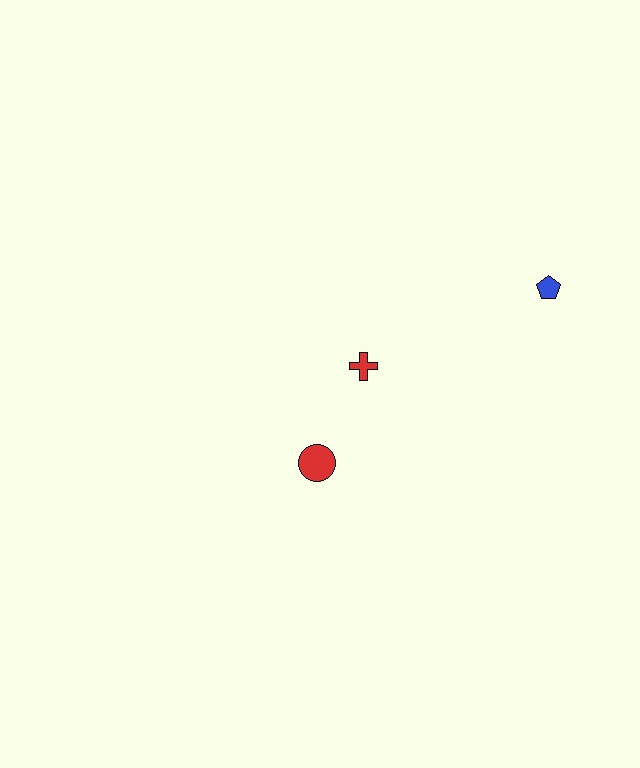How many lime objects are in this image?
There are no lime objects.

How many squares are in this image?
There are no squares.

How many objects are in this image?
There are 3 objects.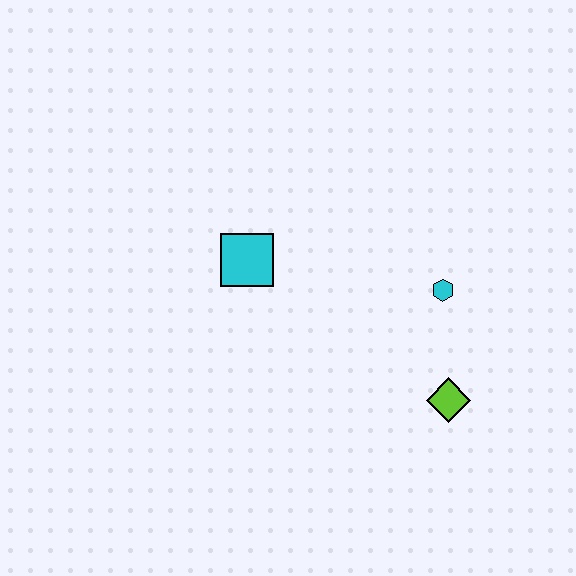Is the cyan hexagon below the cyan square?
Yes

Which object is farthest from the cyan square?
The lime diamond is farthest from the cyan square.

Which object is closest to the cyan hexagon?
The lime diamond is closest to the cyan hexagon.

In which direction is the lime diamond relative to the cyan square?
The lime diamond is to the right of the cyan square.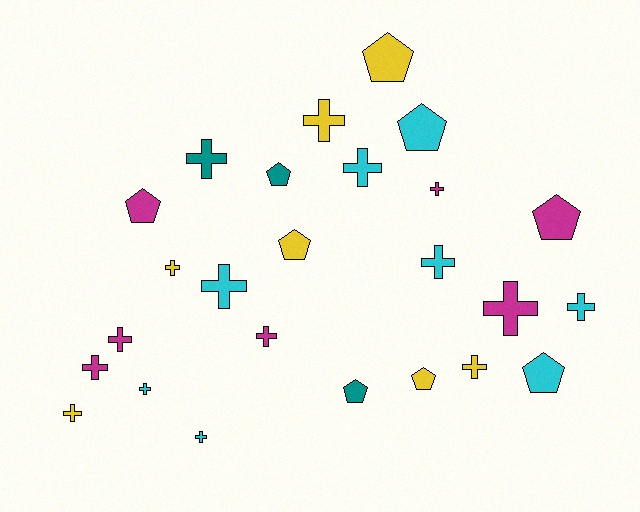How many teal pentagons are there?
There are 2 teal pentagons.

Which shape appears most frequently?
Cross, with 16 objects.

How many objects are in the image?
There are 25 objects.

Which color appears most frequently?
Cyan, with 8 objects.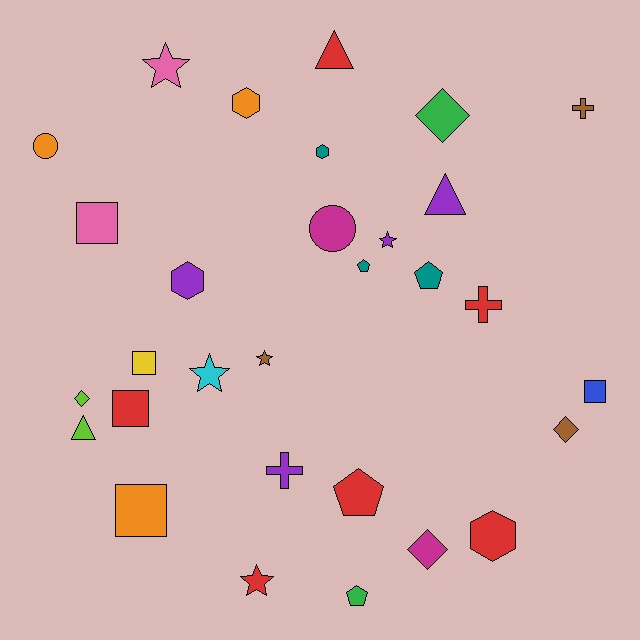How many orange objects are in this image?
There are 3 orange objects.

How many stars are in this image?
There are 5 stars.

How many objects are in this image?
There are 30 objects.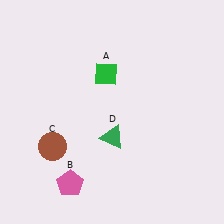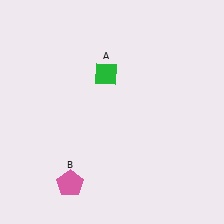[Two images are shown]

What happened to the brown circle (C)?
The brown circle (C) was removed in Image 2. It was in the bottom-left area of Image 1.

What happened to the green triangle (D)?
The green triangle (D) was removed in Image 2. It was in the bottom-right area of Image 1.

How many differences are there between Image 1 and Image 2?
There are 2 differences between the two images.